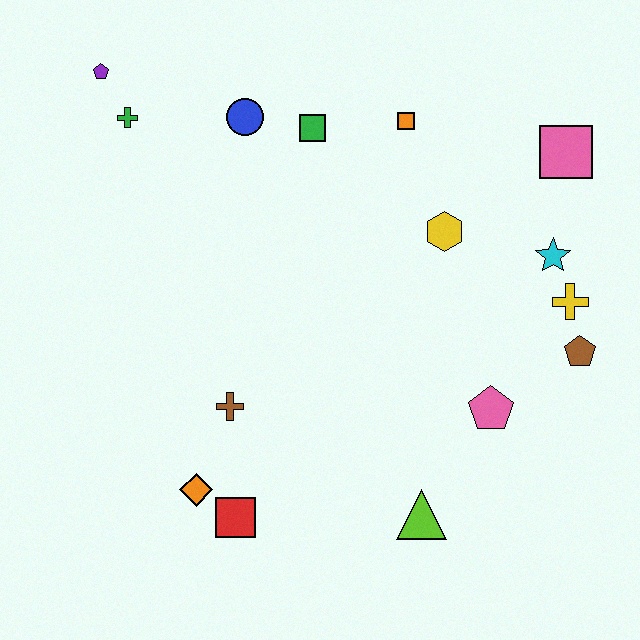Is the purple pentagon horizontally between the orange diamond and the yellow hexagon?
No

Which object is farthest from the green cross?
The brown pentagon is farthest from the green cross.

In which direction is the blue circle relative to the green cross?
The blue circle is to the right of the green cross.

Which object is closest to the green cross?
The purple pentagon is closest to the green cross.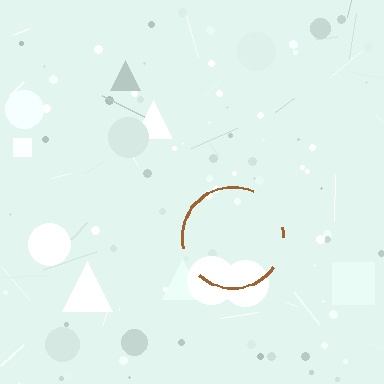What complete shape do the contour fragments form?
The contour fragments form a circle.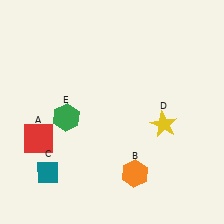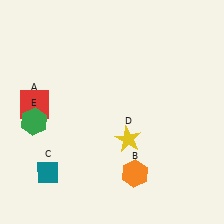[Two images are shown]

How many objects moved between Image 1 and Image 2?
3 objects moved between the two images.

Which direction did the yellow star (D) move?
The yellow star (D) moved left.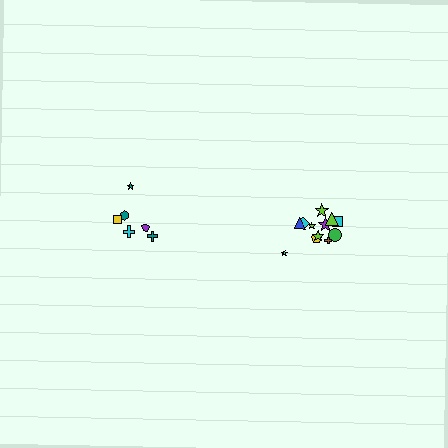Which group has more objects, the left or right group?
The right group.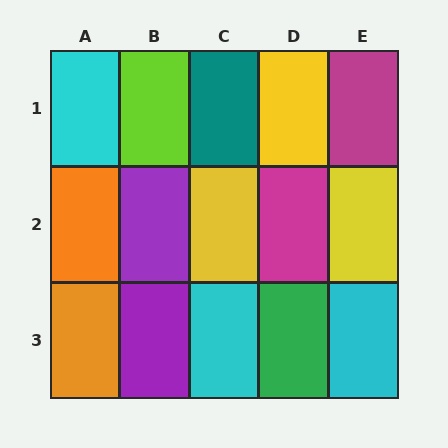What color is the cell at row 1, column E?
Magenta.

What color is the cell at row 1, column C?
Teal.